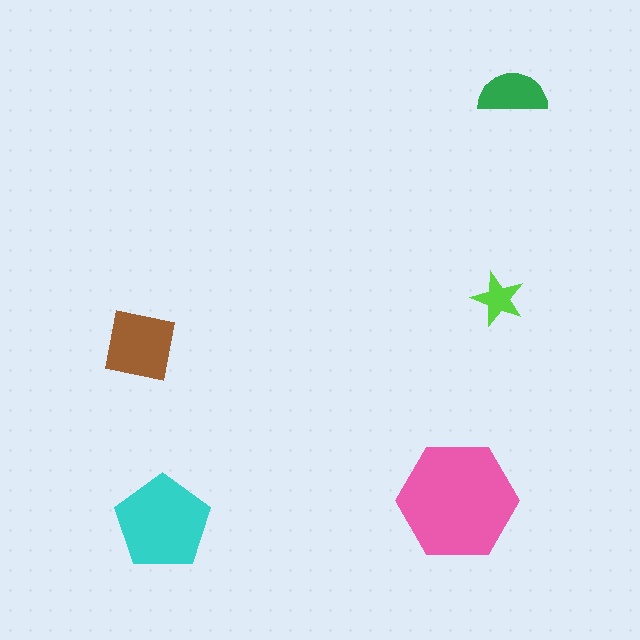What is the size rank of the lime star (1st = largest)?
5th.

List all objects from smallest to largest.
The lime star, the green semicircle, the brown square, the cyan pentagon, the pink hexagon.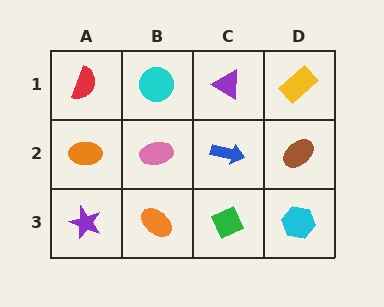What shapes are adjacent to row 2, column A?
A red semicircle (row 1, column A), a purple star (row 3, column A), a pink ellipse (row 2, column B).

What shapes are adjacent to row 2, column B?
A cyan circle (row 1, column B), an orange ellipse (row 3, column B), an orange ellipse (row 2, column A), a blue arrow (row 2, column C).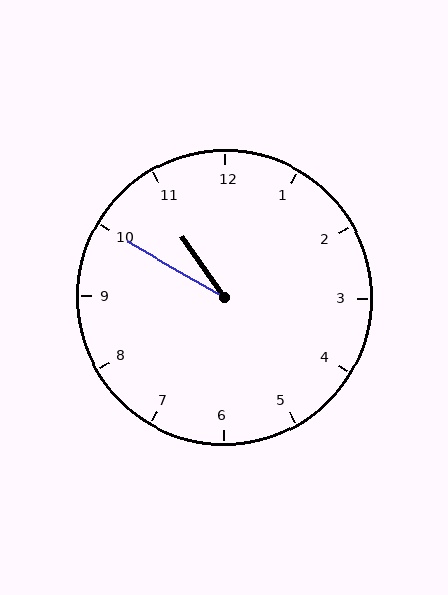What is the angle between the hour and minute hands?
Approximately 25 degrees.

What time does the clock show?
10:50.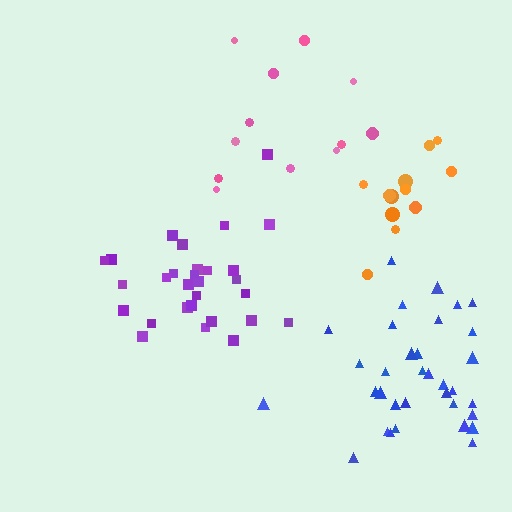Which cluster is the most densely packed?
Purple.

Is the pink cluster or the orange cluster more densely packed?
Orange.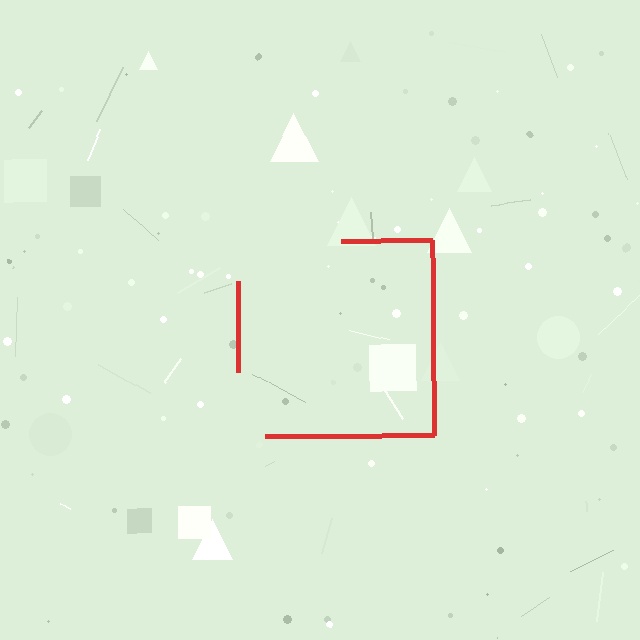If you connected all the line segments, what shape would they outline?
They would outline a square.